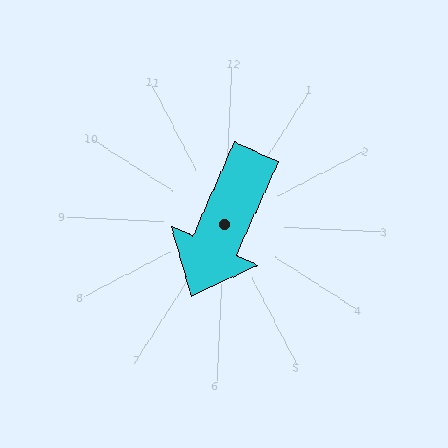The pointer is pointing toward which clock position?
Roughly 7 o'clock.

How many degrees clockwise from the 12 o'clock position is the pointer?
Approximately 202 degrees.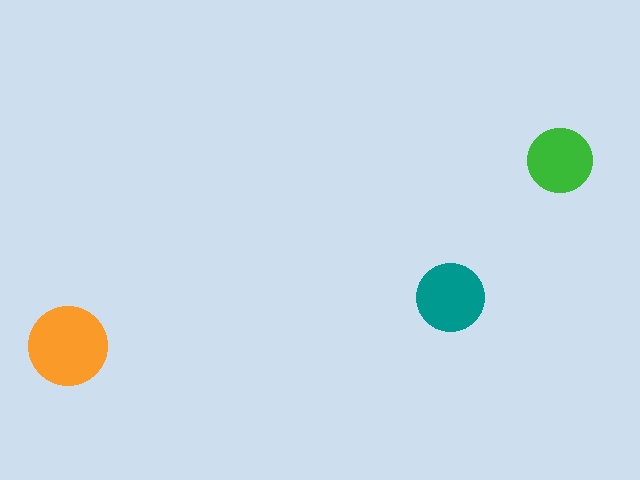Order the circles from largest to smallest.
the orange one, the teal one, the green one.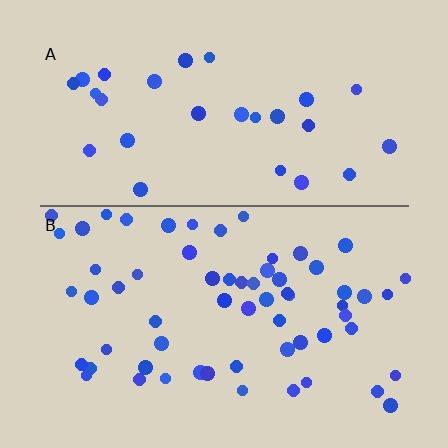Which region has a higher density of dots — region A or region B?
B (the bottom).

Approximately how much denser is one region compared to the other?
Approximately 2.2× — region B over region A.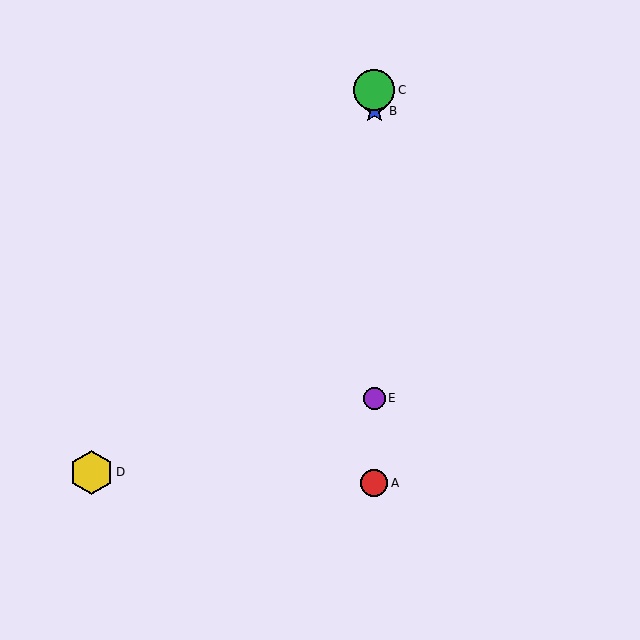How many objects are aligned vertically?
4 objects (A, B, C, E) are aligned vertically.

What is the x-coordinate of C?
Object C is at x≈374.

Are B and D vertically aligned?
No, B is at x≈374 and D is at x≈91.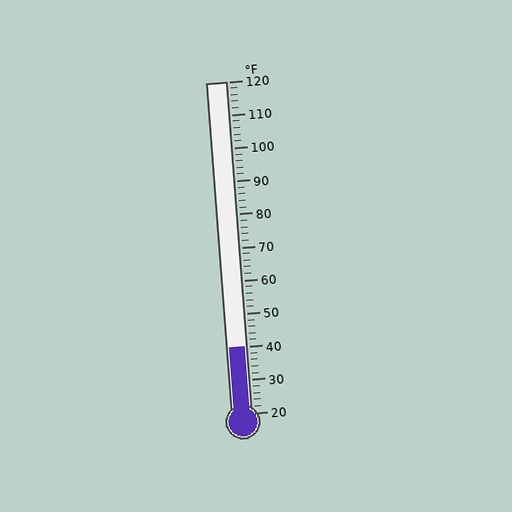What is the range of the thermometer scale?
The thermometer scale ranges from 20°F to 120°F.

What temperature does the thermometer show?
The thermometer shows approximately 40°F.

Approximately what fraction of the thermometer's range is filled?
The thermometer is filled to approximately 20% of its range.